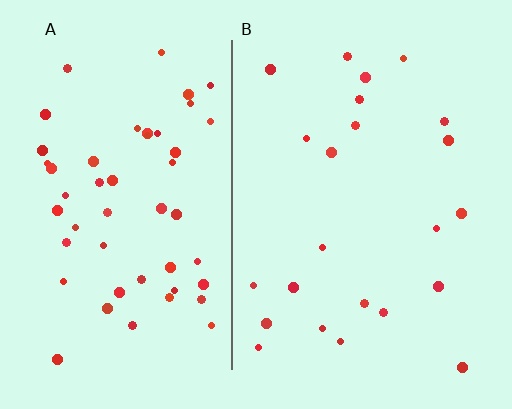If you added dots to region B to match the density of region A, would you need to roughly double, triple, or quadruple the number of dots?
Approximately double.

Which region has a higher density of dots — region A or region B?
A (the left).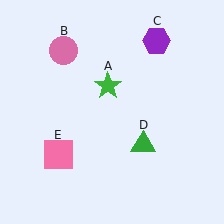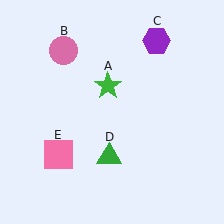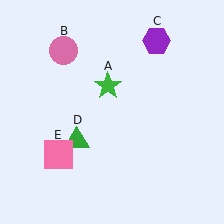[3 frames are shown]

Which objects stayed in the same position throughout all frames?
Green star (object A) and pink circle (object B) and purple hexagon (object C) and pink square (object E) remained stationary.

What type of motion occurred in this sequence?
The green triangle (object D) rotated clockwise around the center of the scene.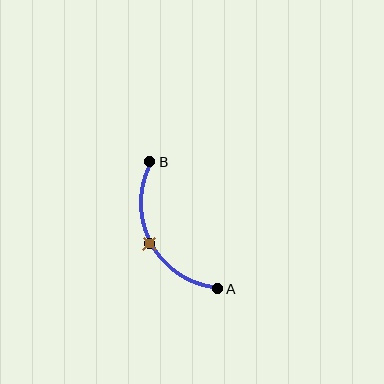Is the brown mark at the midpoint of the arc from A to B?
Yes. The brown mark lies on the arc at equal arc-length from both A and B — it is the arc midpoint.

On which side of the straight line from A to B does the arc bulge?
The arc bulges to the left of the straight line connecting A and B.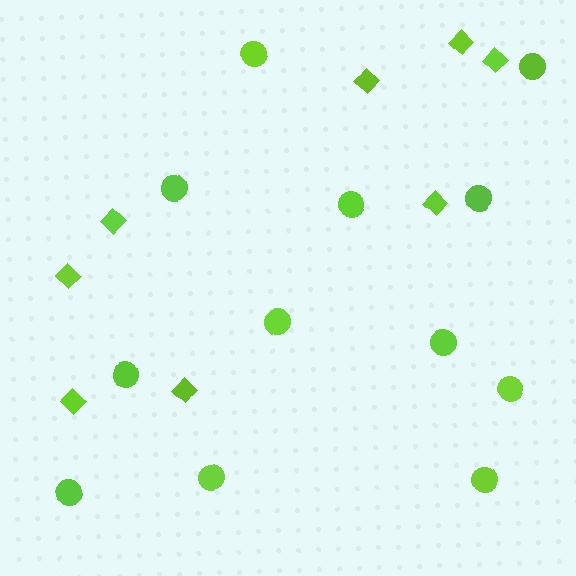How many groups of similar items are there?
There are 2 groups: one group of diamonds (8) and one group of circles (12).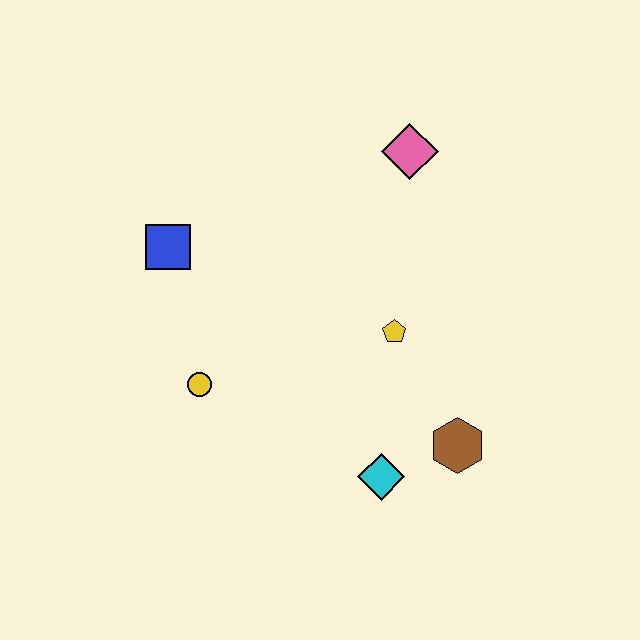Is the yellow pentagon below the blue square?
Yes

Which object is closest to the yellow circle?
The blue square is closest to the yellow circle.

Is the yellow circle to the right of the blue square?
Yes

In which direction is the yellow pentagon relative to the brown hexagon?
The yellow pentagon is above the brown hexagon.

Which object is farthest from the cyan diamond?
The pink diamond is farthest from the cyan diamond.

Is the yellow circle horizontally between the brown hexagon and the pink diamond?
No